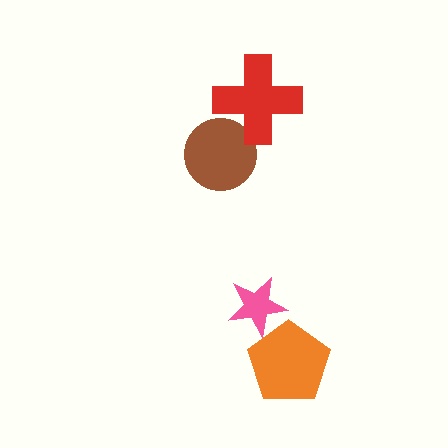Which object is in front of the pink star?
The orange pentagon is in front of the pink star.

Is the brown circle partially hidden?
Yes, it is partially covered by another shape.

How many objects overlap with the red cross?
1 object overlaps with the red cross.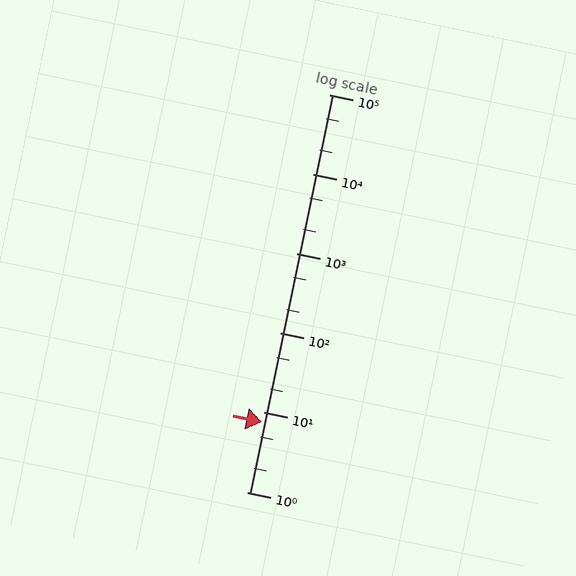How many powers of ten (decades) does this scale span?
The scale spans 5 decades, from 1 to 100000.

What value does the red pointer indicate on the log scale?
The pointer indicates approximately 7.7.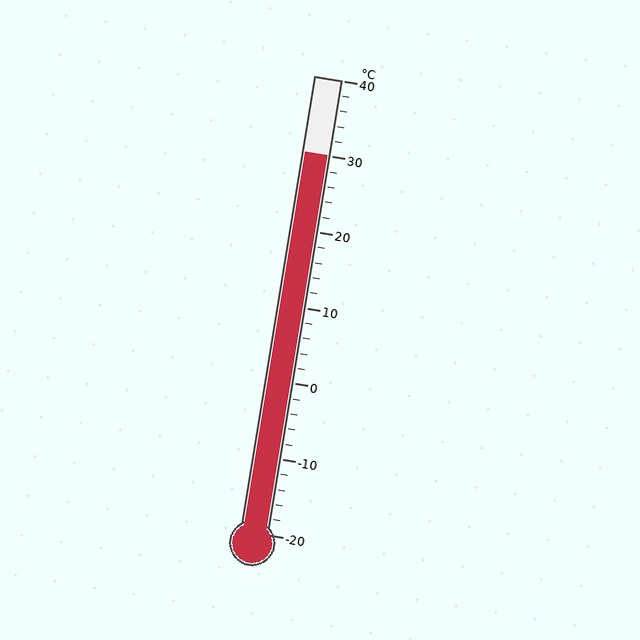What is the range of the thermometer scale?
The thermometer scale ranges from -20°C to 40°C.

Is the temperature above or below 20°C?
The temperature is above 20°C.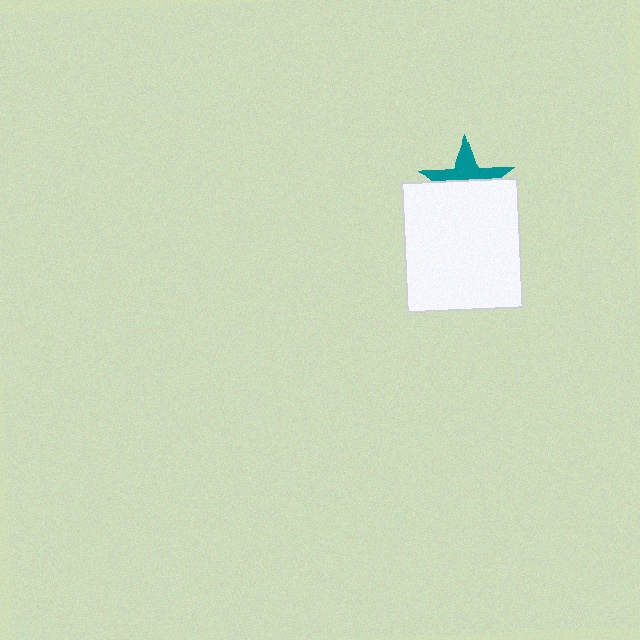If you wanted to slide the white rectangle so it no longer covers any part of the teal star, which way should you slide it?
Slide it down — that is the most direct way to separate the two shapes.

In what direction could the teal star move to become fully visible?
The teal star could move up. That would shift it out from behind the white rectangle entirely.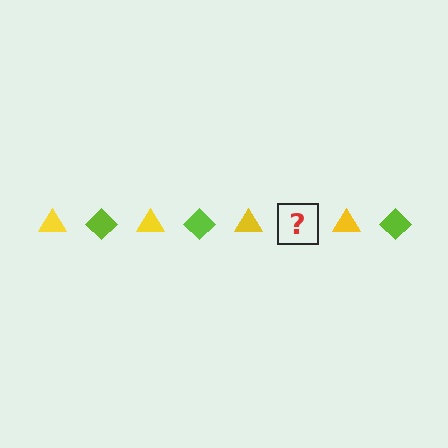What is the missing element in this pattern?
The missing element is a lime diamond.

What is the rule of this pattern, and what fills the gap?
The rule is that the pattern alternates between yellow triangle and lime diamond. The gap should be filled with a lime diamond.